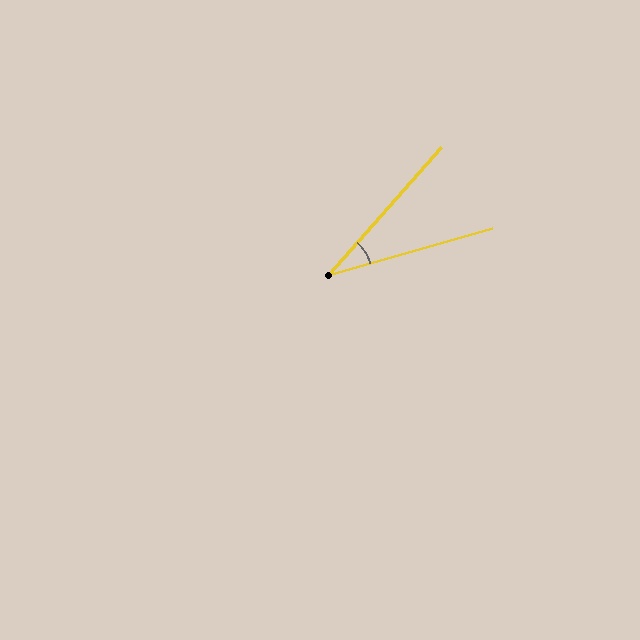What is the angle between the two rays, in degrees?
Approximately 33 degrees.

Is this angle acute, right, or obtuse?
It is acute.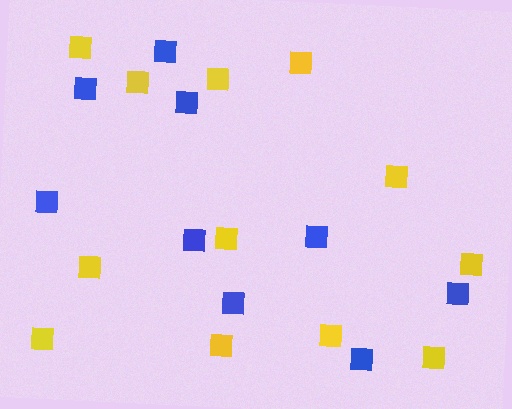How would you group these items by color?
There are 2 groups: one group of yellow squares (12) and one group of blue squares (9).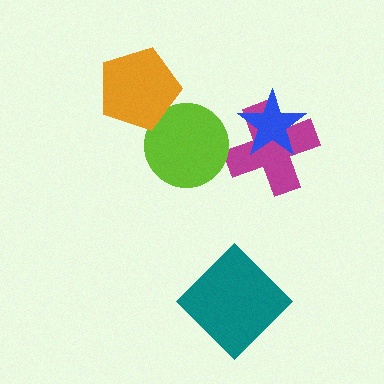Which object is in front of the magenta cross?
The blue star is in front of the magenta cross.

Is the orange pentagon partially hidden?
No, no other shape covers it.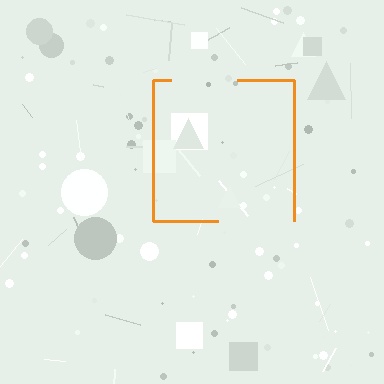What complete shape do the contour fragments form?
The contour fragments form a square.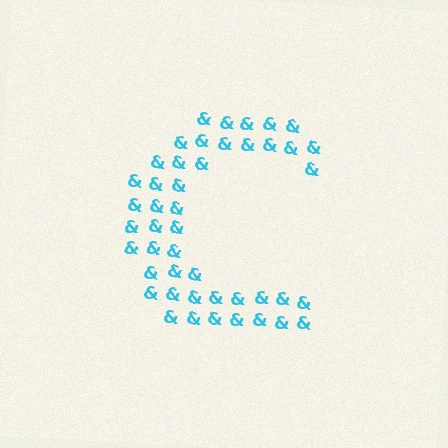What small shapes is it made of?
It is made of small ampersands.